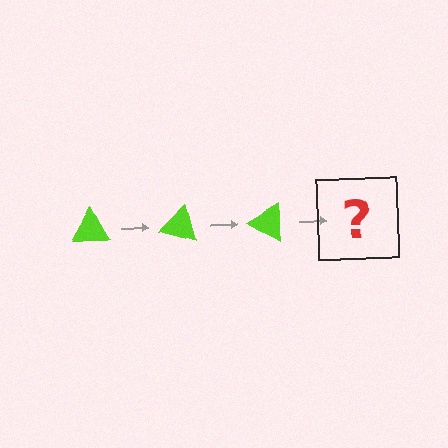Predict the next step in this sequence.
The next step is a lime triangle rotated 45 degrees.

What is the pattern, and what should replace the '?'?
The pattern is that the triangle rotates 15 degrees each step. The '?' should be a lime triangle rotated 45 degrees.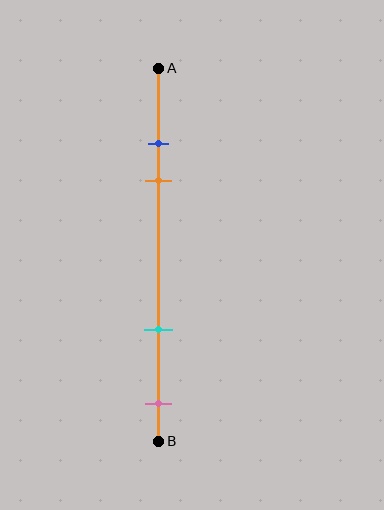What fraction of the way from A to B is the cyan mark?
The cyan mark is approximately 70% (0.7) of the way from A to B.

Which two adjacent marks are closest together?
The blue and orange marks are the closest adjacent pair.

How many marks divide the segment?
There are 4 marks dividing the segment.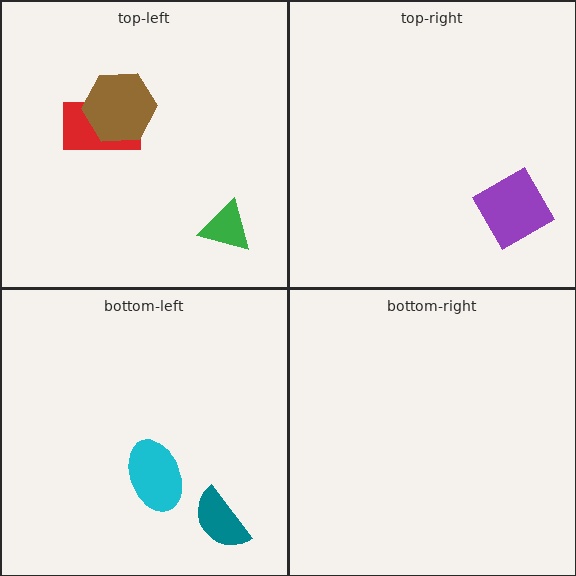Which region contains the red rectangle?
The top-left region.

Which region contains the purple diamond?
The top-right region.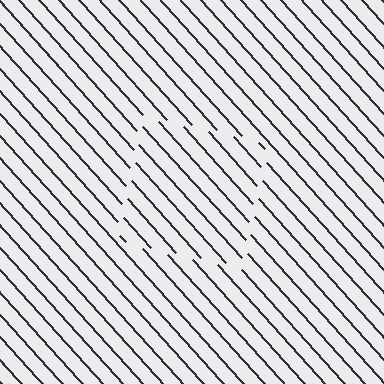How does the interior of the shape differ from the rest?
The interior of the shape contains the same grating, shifted by half a period — the contour is defined by the phase discontinuity where line-ends from the inner and outer gratings abut.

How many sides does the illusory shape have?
4 sides — the line-ends trace a square.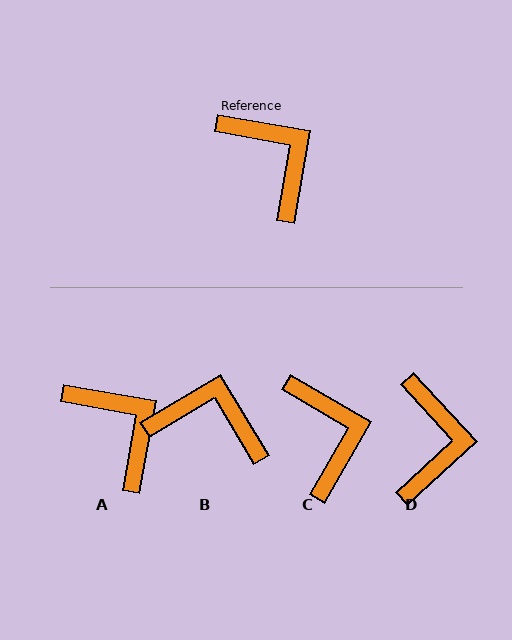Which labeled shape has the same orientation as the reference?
A.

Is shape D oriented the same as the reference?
No, it is off by about 37 degrees.